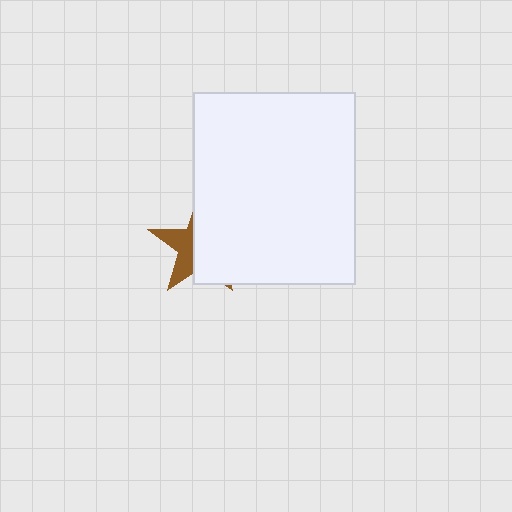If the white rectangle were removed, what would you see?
You would see the complete brown star.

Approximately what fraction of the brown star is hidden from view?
Roughly 62% of the brown star is hidden behind the white rectangle.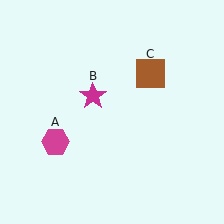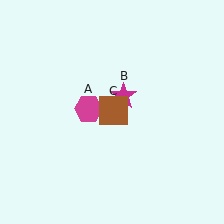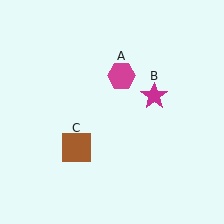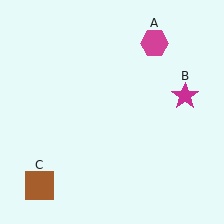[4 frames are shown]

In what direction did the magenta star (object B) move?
The magenta star (object B) moved right.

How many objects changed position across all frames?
3 objects changed position: magenta hexagon (object A), magenta star (object B), brown square (object C).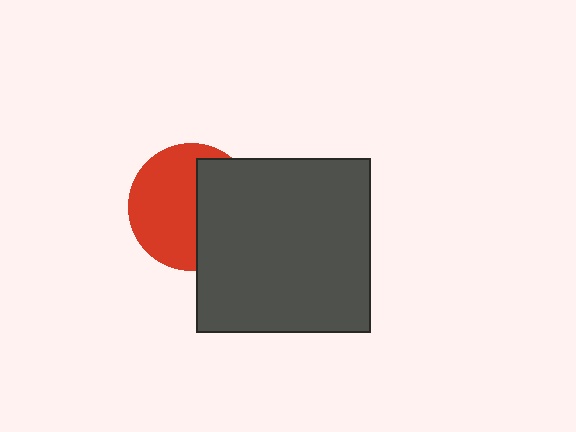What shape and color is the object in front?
The object in front is a dark gray square.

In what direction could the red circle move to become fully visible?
The red circle could move left. That would shift it out from behind the dark gray square entirely.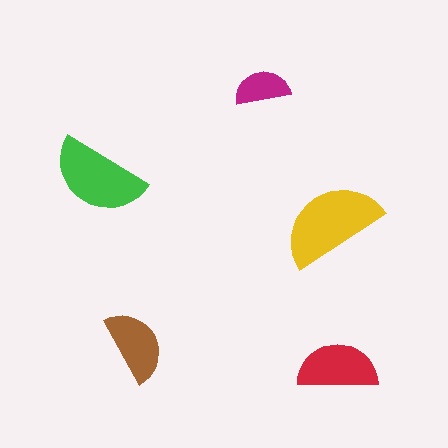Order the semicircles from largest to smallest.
the yellow one, the green one, the red one, the brown one, the magenta one.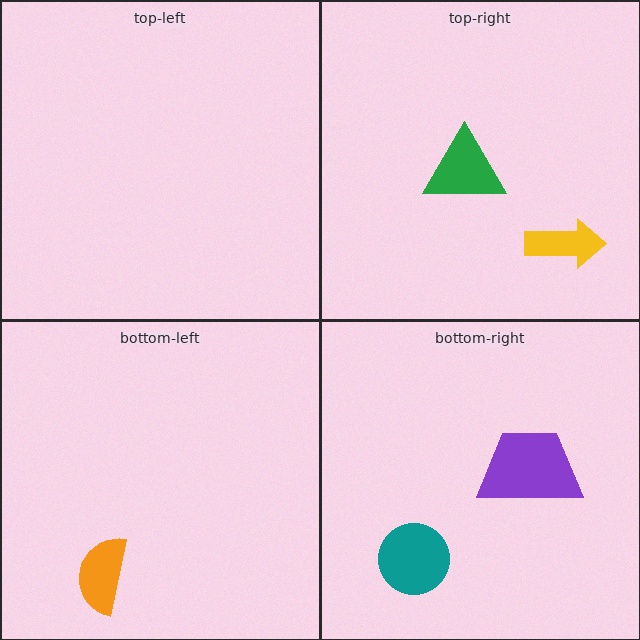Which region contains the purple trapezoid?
The bottom-right region.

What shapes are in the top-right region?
The yellow arrow, the green triangle.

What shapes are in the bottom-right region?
The purple trapezoid, the teal circle.